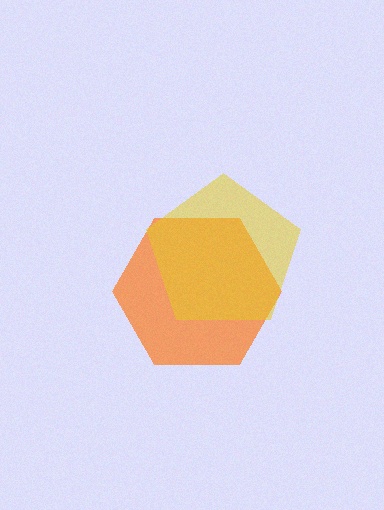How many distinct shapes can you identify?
There are 2 distinct shapes: an orange hexagon, a yellow pentagon.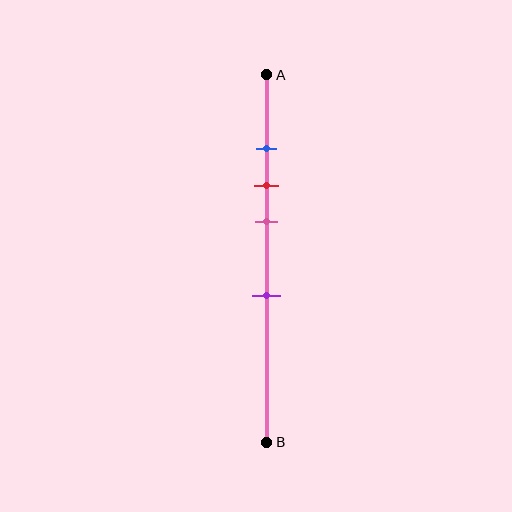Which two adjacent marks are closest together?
The blue and red marks are the closest adjacent pair.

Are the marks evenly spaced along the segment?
No, the marks are not evenly spaced.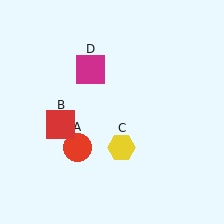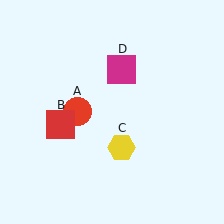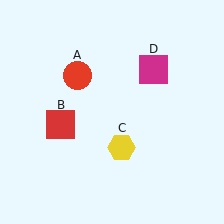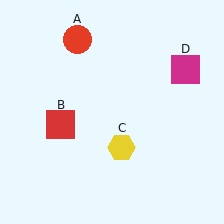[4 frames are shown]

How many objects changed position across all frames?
2 objects changed position: red circle (object A), magenta square (object D).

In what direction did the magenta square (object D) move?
The magenta square (object D) moved right.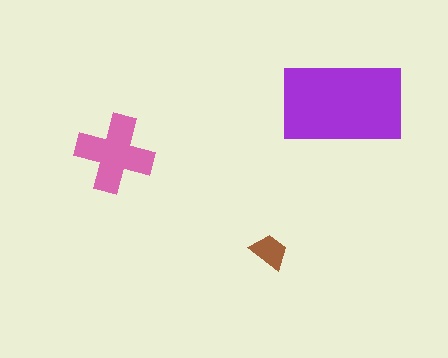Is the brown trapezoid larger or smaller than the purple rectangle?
Smaller.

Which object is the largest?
The purple rectangle.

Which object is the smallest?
The brown trapezoid.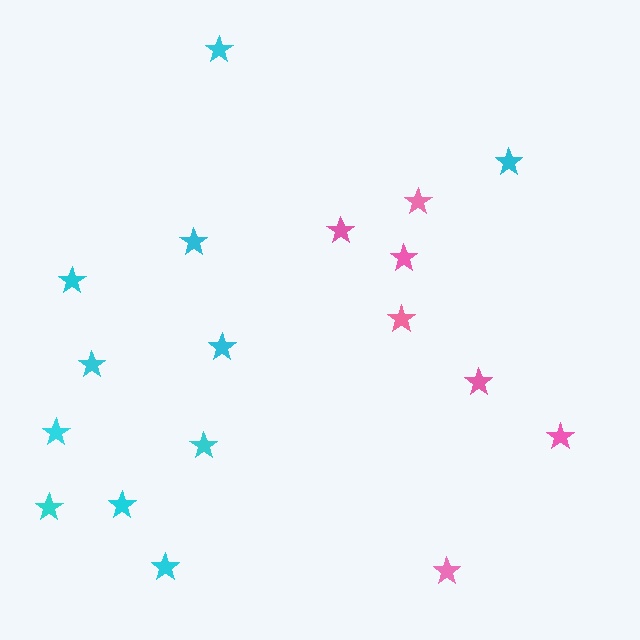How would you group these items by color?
There are 2 groups: one group of cyan stars (11) and one group of pink stars (7).